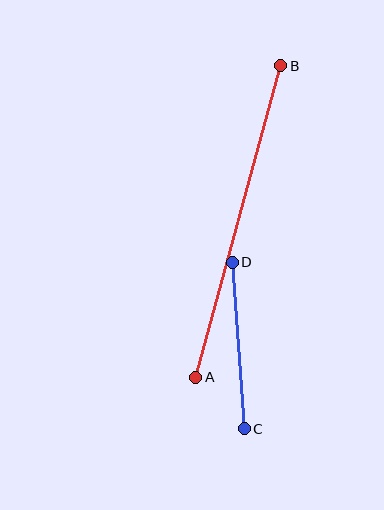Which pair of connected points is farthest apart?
Points A and B are farthest apart.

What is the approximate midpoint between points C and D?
The midpoint is at approximately (238, 345) pixels.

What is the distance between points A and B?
The distance is approximately 323 pixels.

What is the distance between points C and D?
The distance is approximately 167 pixels.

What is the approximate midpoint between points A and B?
The midpoint is at approximately (238, 222) pixels.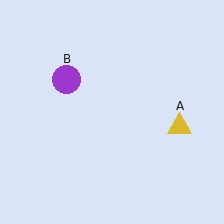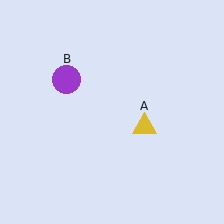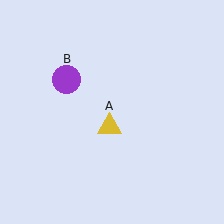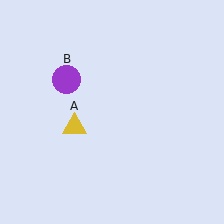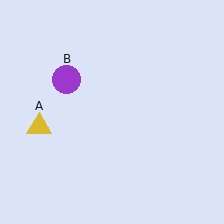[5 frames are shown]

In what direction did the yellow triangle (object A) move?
The yellow triangle (object A) moved left.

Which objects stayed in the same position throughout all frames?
Purple circle (object B) remained stationary.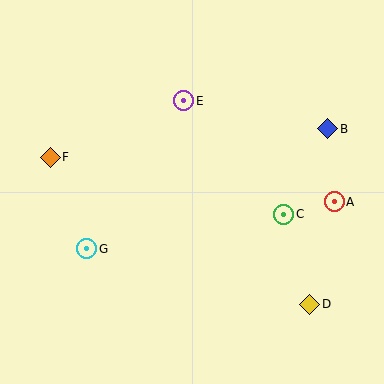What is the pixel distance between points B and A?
The distance between B and A is 73 pixels.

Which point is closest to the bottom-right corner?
Point D is closest to the bottom-right corner.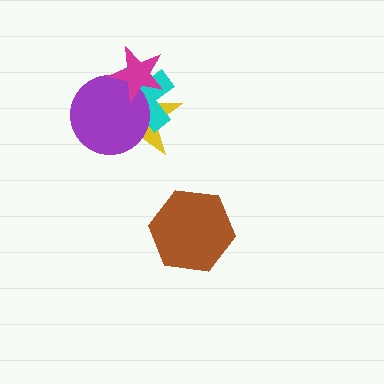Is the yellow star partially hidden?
Yes, it is partially covered by another shape.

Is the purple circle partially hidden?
Yes, it is partially covered by another shape.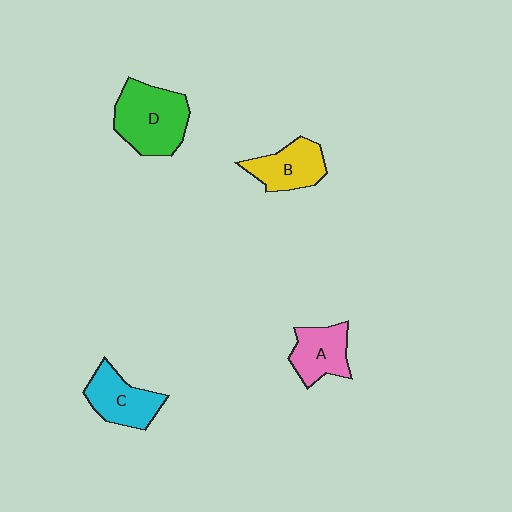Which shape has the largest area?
Shape D (green).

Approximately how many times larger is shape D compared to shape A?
Approximately 1.5 times.